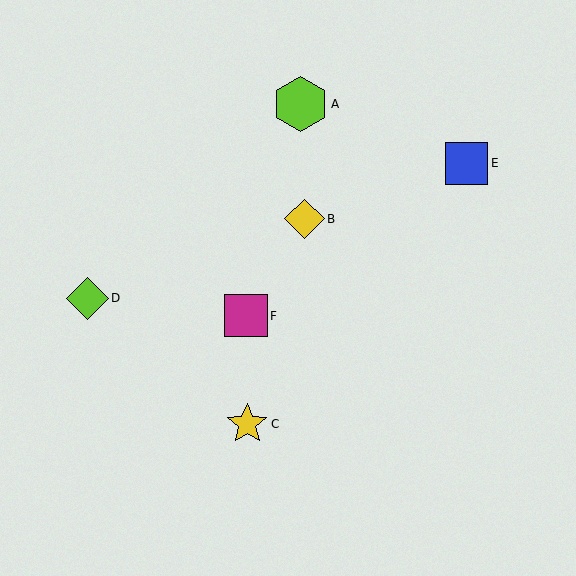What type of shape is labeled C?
Shape C is a yellow star.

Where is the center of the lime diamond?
The center of the lime diamond is at (88, 298).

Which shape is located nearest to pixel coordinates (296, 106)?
The lime hexagon (labeled A) at (301, 104) is nearest to that location.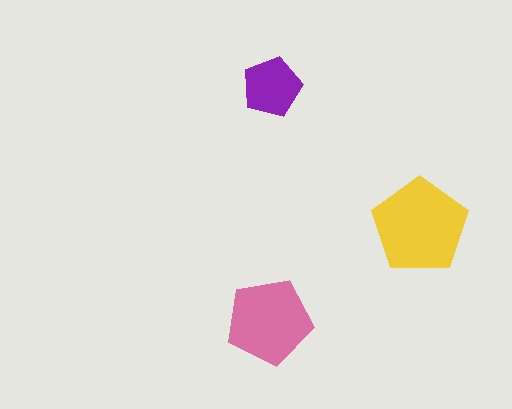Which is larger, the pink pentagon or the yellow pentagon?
The yellow one.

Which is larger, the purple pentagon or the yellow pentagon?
The yellow one.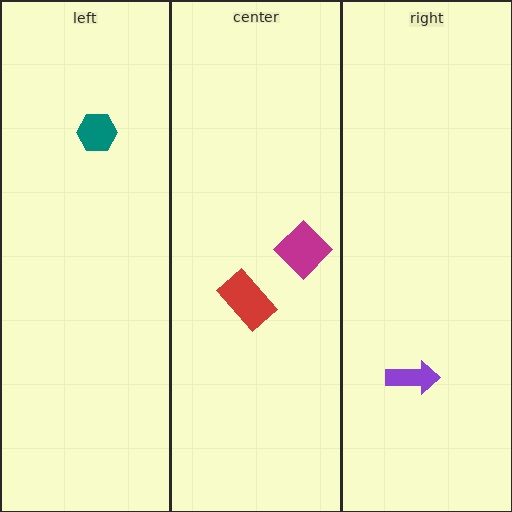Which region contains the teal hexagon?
The left region.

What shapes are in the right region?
The purple arrow.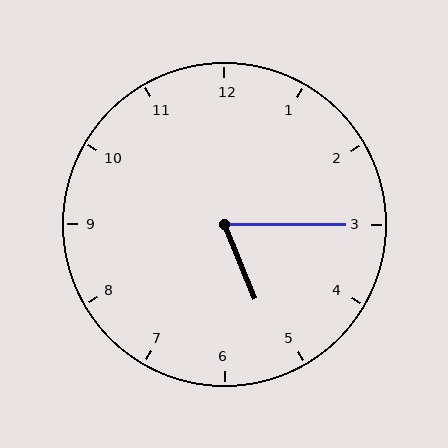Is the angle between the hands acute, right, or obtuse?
It is acute.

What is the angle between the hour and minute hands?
Approximately 68 degrees.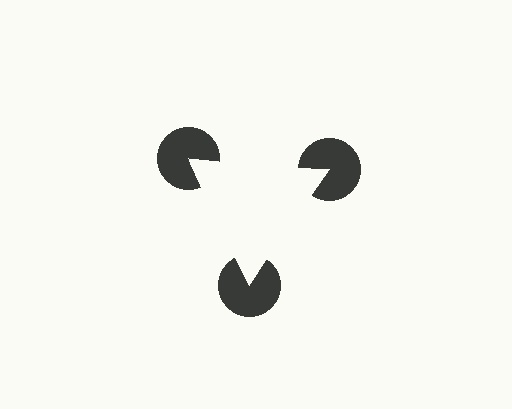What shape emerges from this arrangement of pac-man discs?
An illusory triangle — its edges are inferred from the aligned wedge cuts in the pac-man discs, not physically drawn.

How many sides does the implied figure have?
3 sides.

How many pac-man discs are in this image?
There are 3 — one at each vertex of the illusory triangle.